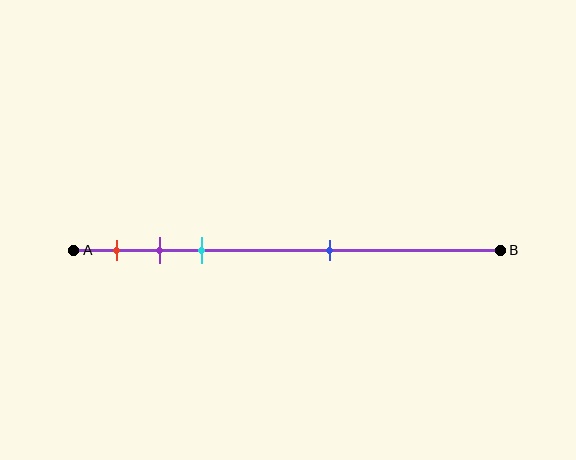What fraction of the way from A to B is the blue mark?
The blue mark is approximately 60% (0.6) of the way from A to B.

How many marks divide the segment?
There are 4 marks dividing the segment.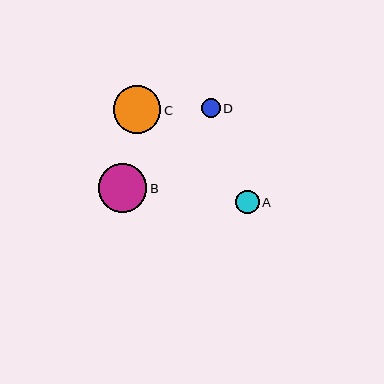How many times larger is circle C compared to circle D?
Circle C is approximately 2.5 times the size of circle D.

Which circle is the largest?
Circle B is the largest with a size of approximately 48 pixels.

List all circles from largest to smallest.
From largest to smallest: B, C, A, D.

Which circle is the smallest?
Circle D is the smallest with a size of approximately 19 pixels.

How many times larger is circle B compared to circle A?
Circle B is approximately 2.1 times the size of circle A.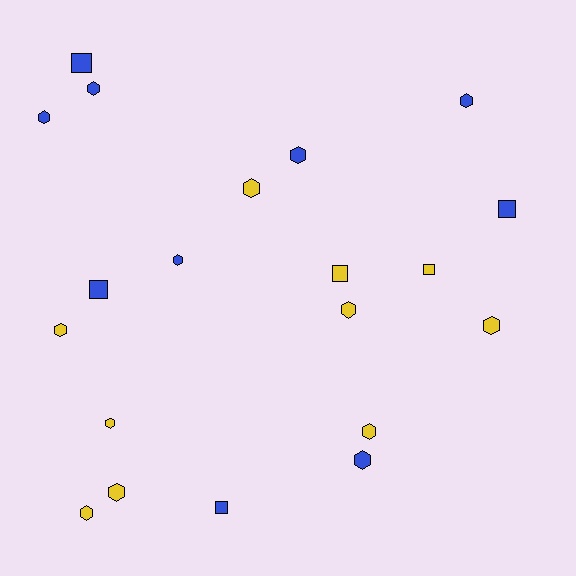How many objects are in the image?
There are 20 objects.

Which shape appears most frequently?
Hexagon, with 14 objects.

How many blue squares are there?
There are 4 blue squares.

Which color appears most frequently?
Yellow, with 10 objects.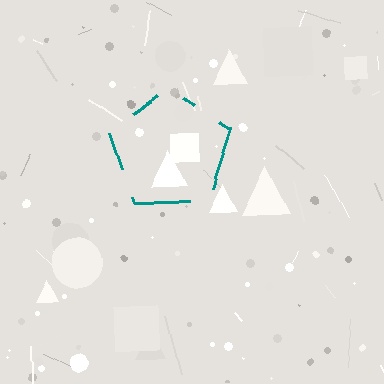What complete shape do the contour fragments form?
The contour fragments form a pentagon.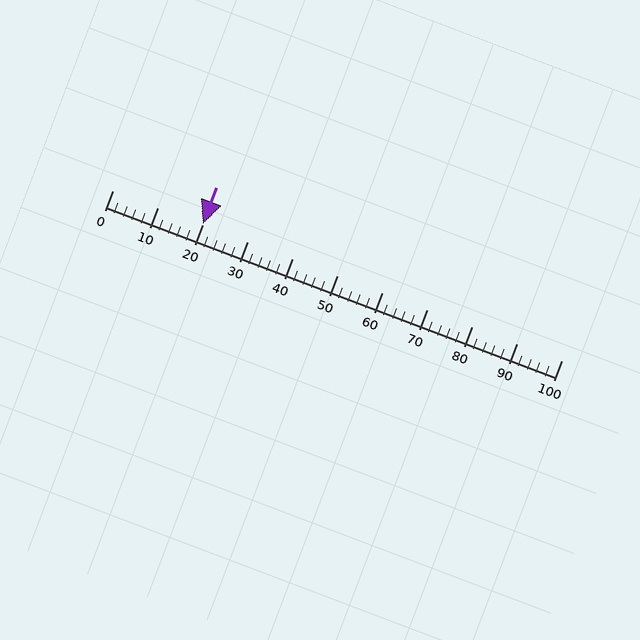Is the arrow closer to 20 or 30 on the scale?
The arrow is closer to 20.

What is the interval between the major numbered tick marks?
The major tick marks are spaced 10 units apart.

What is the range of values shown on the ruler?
The ruler shows values from 0 to 100.